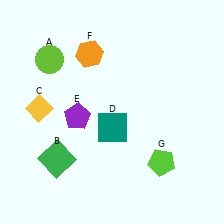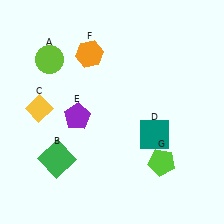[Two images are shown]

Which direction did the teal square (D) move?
The teal square (D) moved right.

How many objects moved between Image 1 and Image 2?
1 object moved between the two images.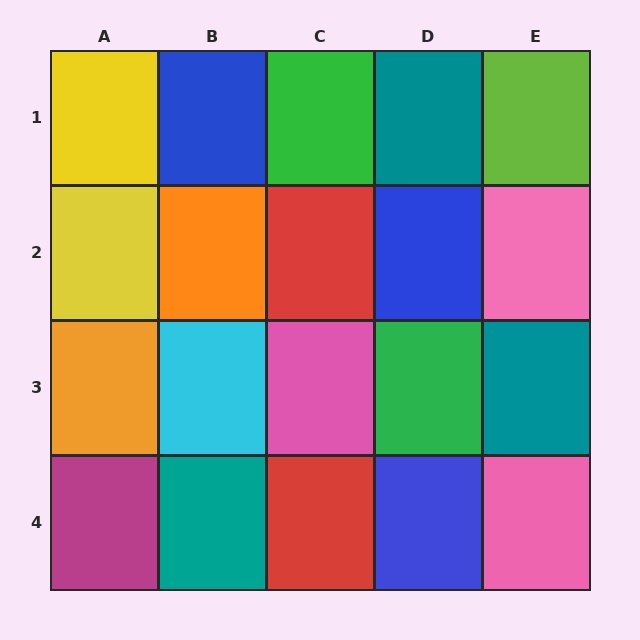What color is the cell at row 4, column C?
Red.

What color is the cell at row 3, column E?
Teal.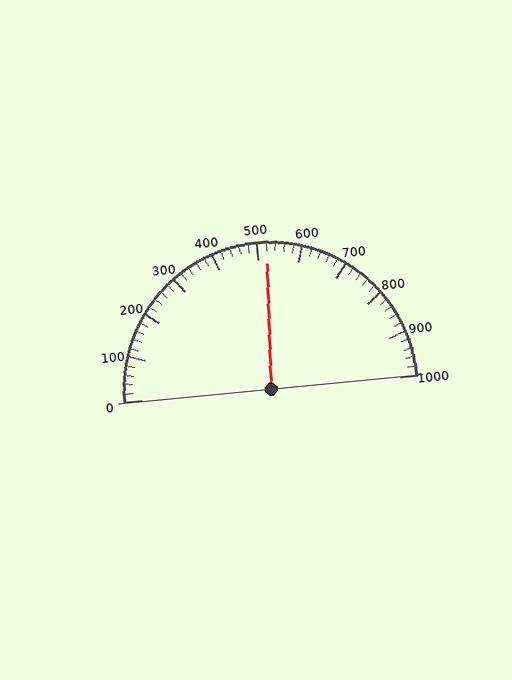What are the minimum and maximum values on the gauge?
The gauge ranges from 0 to 1000.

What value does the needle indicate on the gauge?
The needle indicates approximately 520.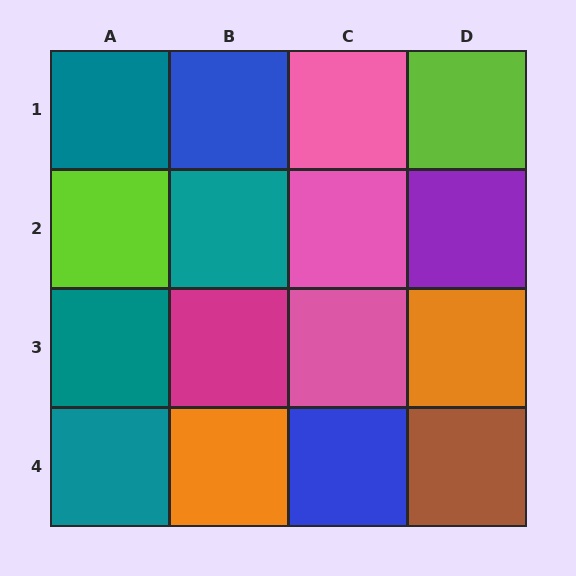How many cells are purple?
1 cell is purple.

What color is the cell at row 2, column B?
Teal.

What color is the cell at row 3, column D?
Orange.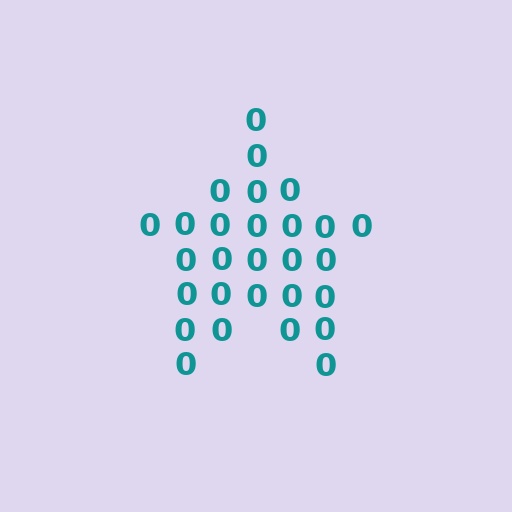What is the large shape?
The large shape is a star.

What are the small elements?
The small elements are digit 0's.